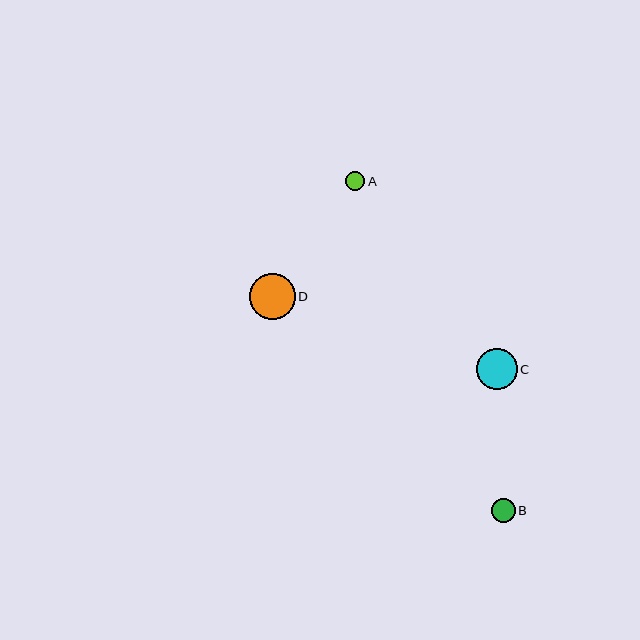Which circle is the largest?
Circle D is the largest with a size of approximately 45 pixels.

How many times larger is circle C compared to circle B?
Circle C is approximately 1.7 times the size of circle B.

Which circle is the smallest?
Circle A is the smallest with a size of approximately 19 pixels.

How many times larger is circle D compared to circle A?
Circle D is approximately 2.3 times the size of circle A.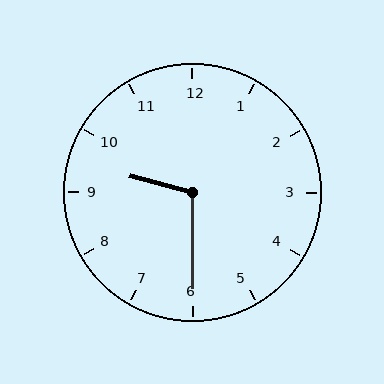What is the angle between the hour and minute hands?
Approximately 105 degrees.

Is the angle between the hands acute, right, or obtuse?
It is obtuse.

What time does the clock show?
9:30.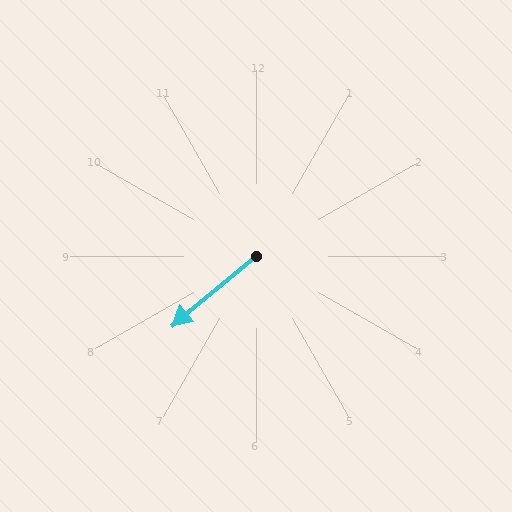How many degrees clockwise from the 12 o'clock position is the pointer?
Approximately 230 degrees.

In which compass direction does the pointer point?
Southwest.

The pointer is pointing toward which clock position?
Roughly 8 o'clock.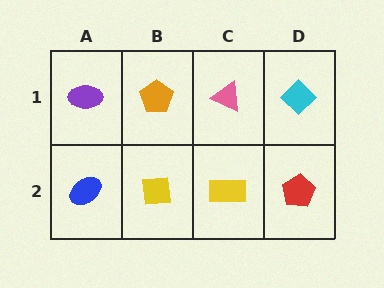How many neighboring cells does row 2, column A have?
2.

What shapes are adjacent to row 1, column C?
A yellow rectangle (row 2, column C), an orange pentagon (row 1, column B), a cyan diamond (row 1, column D).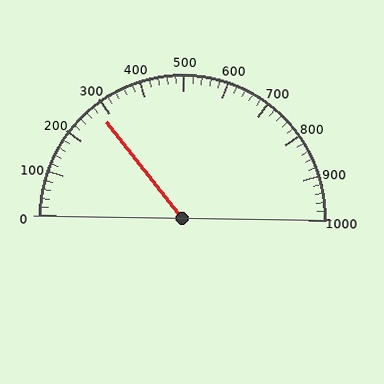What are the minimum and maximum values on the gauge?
The gauge ranges from 0 to 1000.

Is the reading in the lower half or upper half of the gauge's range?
The reading is in the lower half of the range (0 to 1000).